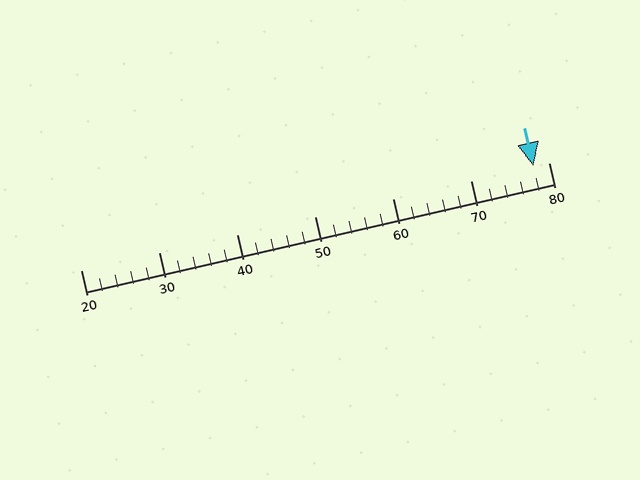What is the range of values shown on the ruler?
The ruler shows values from 20 to 80.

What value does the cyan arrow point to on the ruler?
The cyan arrow points to approximately 78.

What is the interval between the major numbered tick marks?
The major tick marks are spaced 10 units apart.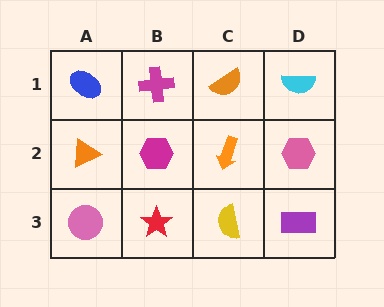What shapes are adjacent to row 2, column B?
A magenta cross (row 1, column B), a red star (row 3, column B), an orange triangle (row 2, column A), an orange arrow (row 2, column C).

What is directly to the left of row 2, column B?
An orange triangle.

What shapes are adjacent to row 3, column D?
A pink hexagon (row 2, column D), a yellow semicircle (row 3, column C).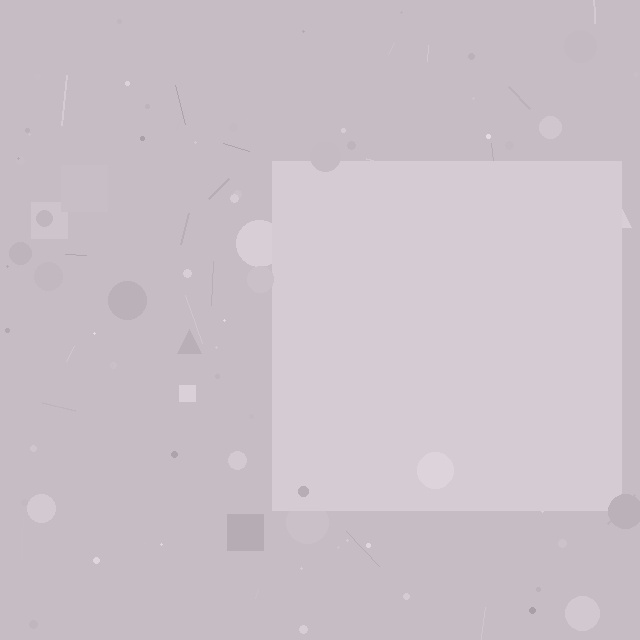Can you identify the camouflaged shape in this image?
The camouflaged shape is a square.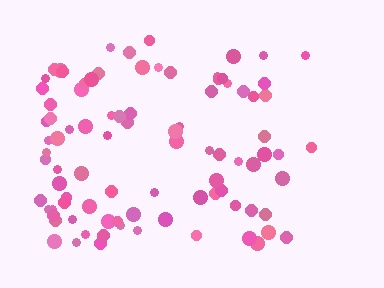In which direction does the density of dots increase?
From right to left, with the left side densest.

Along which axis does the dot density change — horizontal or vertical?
Horizontal.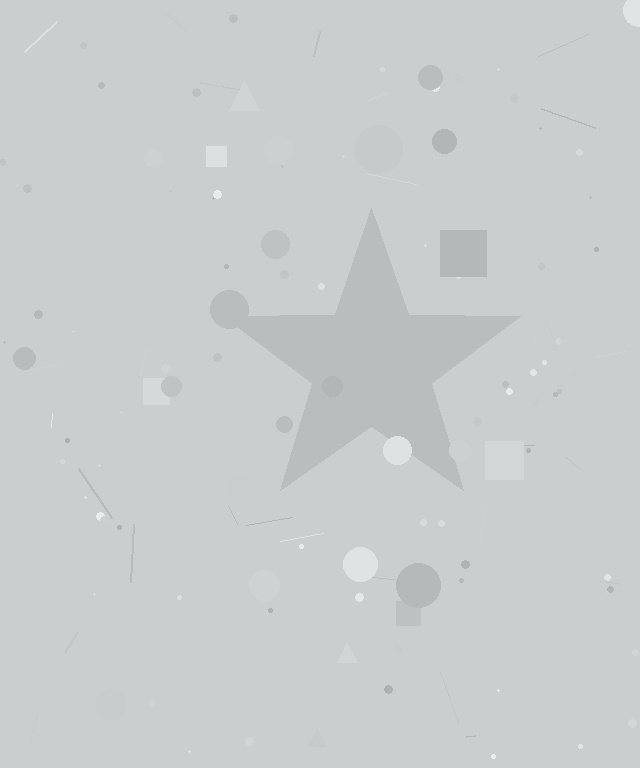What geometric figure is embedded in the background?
A star is embedded in the background.